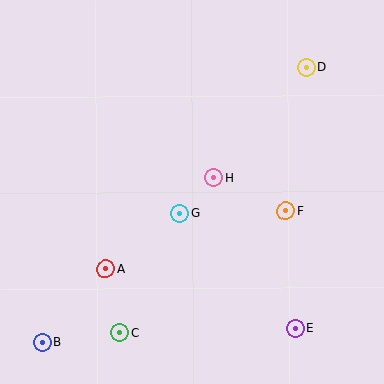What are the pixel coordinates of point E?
Point E is at (295, 329).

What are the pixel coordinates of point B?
Point B is at (42, 342).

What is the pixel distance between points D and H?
The distance between D and H is 144 pixels.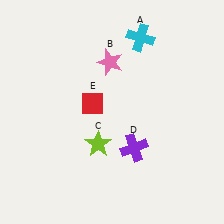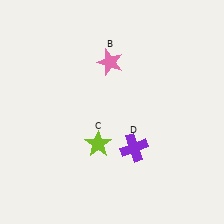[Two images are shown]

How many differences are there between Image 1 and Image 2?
There are 2 differences between the two images.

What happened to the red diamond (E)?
The red diamond (E) was removed in Image 2. It was in the top-left area of Image 1.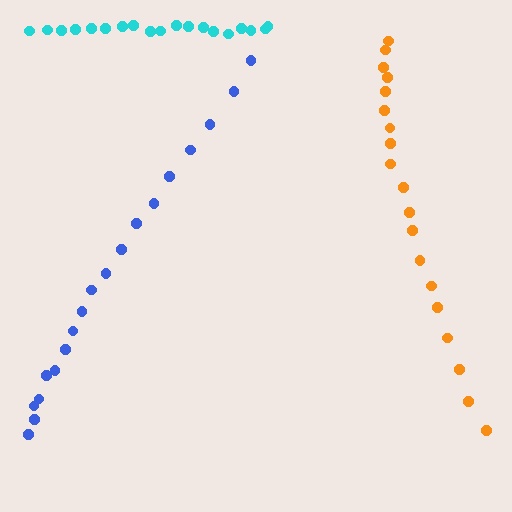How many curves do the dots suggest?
There are 3 distinct paths.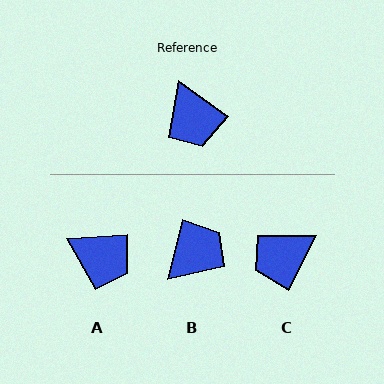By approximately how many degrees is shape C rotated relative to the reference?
Approximately 81 degrees clockwise.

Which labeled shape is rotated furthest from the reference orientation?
B, about 112 degrees away.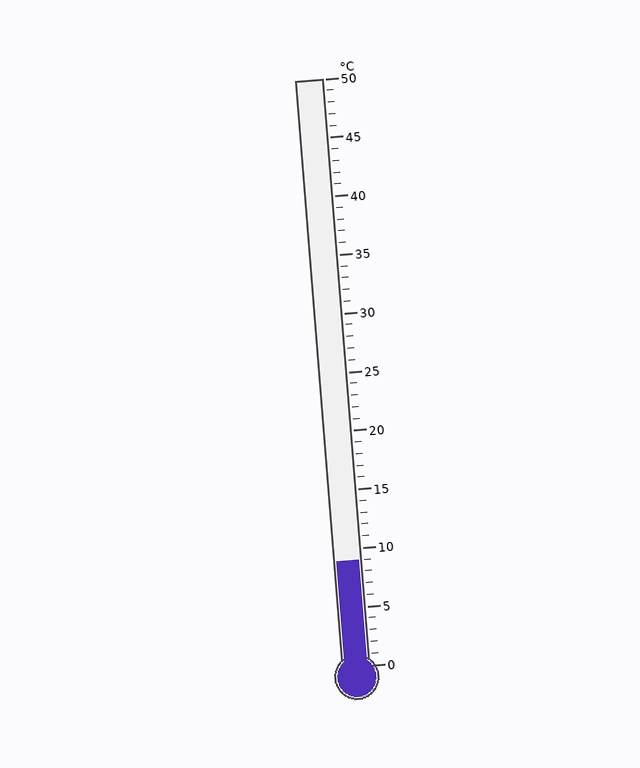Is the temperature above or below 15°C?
The temperature is below 15°C.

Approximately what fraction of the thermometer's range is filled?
The thermometer is filled to approximately 20% of its range.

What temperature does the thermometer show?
The thermometer shows approximately 9°C.